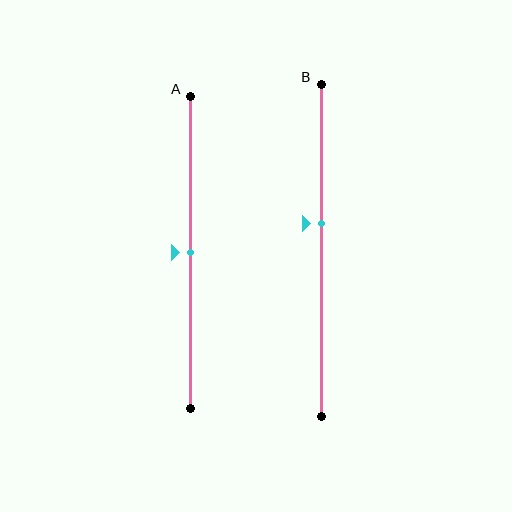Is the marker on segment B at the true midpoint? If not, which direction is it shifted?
No, the marker on segment B is shifted upward by about 8% of the segment length.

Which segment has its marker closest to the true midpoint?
Segment A has its marker closest to the true midpoint.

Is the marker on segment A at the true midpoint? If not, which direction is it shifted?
Yes, the marker on segment A is at the true midpoint.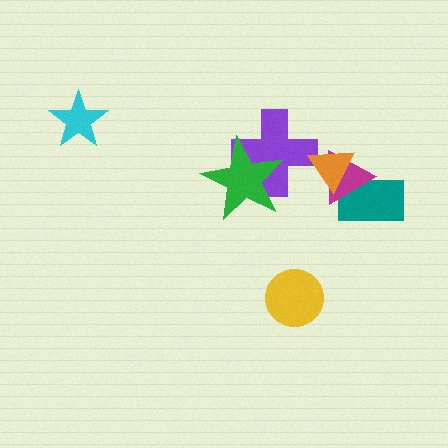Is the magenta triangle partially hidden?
Yes, it is partially covered by another shape.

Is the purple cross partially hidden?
Yes, it is partially covered by another shape.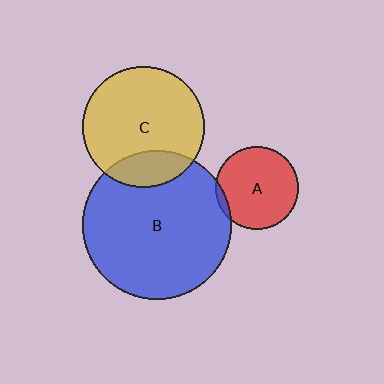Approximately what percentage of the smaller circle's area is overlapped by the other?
Approximately 20%.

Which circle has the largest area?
Circle B (blue).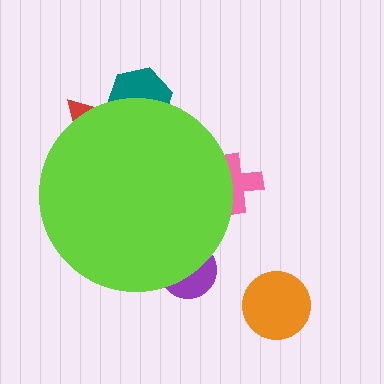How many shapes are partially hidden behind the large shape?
4 shapes are partially hidden.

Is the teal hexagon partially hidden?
Yes, the teal hexagon is partially hidden behind the lime circle.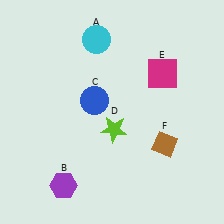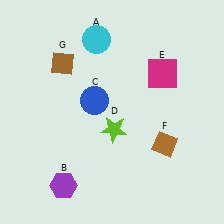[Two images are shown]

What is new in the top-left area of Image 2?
A brown diamond (G) was added in the top-left area of Image 2.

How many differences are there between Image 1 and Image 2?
There is 1 difference between the two images.